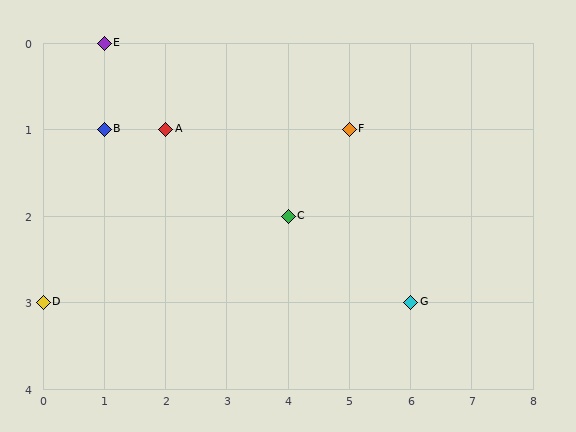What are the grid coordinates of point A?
Point A is at grid coordinates (2, 1).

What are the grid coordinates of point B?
Point B is at grid coordinates (1, 1).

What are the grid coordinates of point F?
Point F is at grid coordinates (5, 1).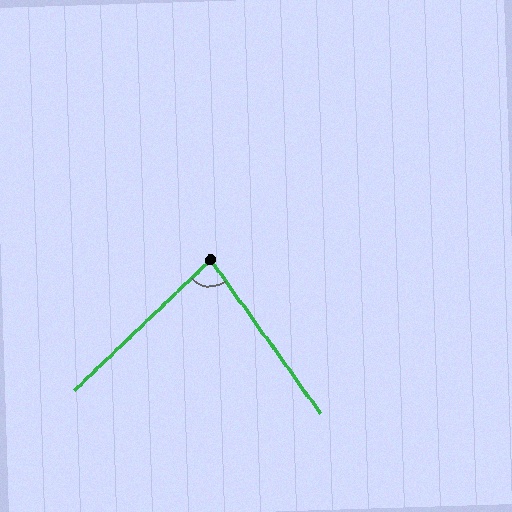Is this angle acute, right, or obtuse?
It is acute.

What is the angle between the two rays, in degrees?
Approximately 82 degrees.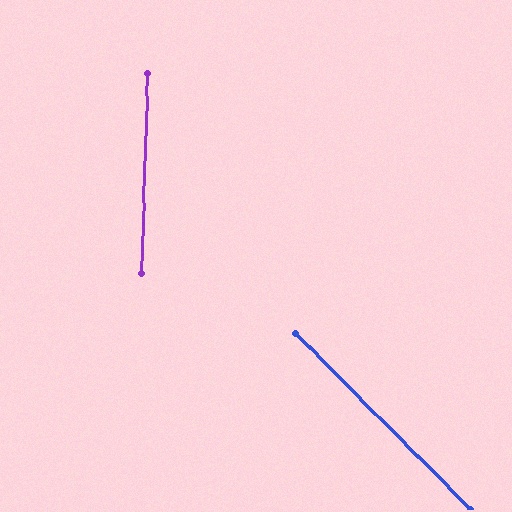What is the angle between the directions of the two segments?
Approximately 47 degrees.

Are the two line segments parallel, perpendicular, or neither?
Neither parallel nor perpendicular — they differ by about 47°.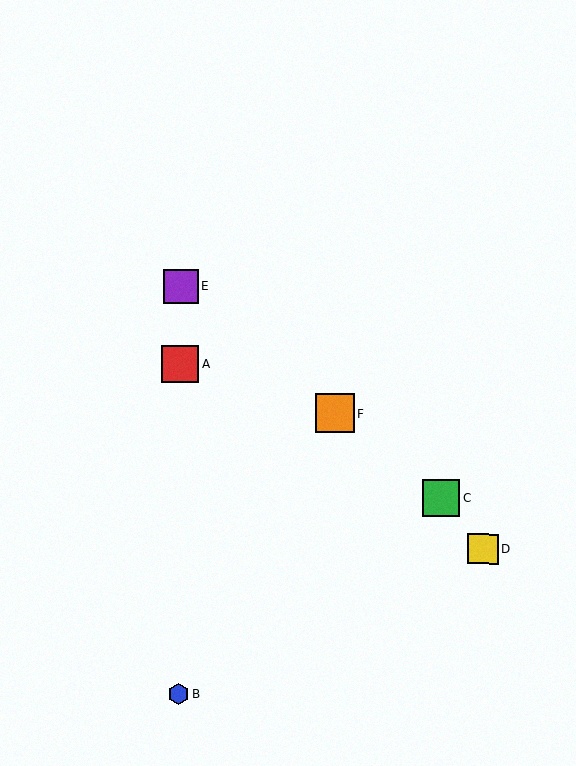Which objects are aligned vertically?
Objects A, B, E are aligned vertically.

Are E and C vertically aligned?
No, E is at x≈181 and C is at x≈441.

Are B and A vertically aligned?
Yes, both are at x≈178.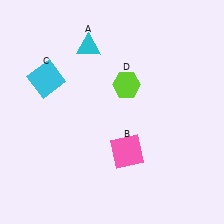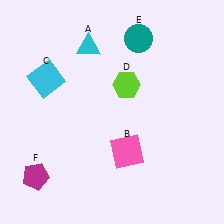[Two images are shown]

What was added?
A teal circle (E), a magenta pentagon (F) were added in Image 2.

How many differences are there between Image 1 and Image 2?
There are 2 differences between the two images.